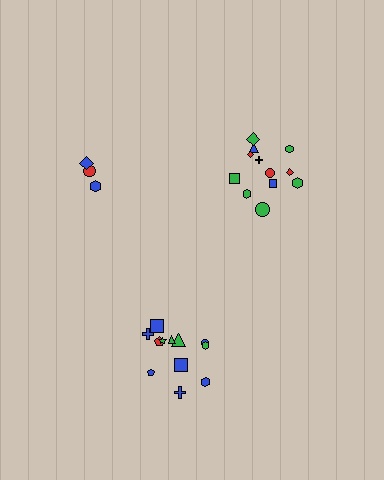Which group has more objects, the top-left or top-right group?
The top-right group.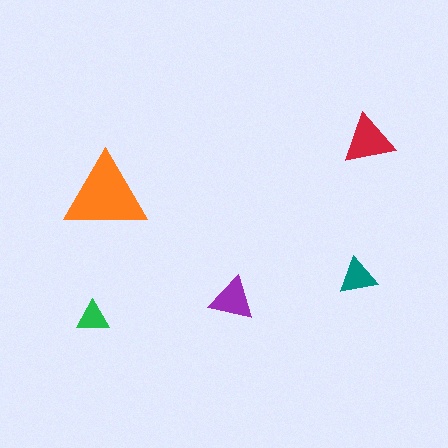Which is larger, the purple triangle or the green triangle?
The purple one.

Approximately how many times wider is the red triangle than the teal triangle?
About 1.5 times wider.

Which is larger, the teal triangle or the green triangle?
The teal one.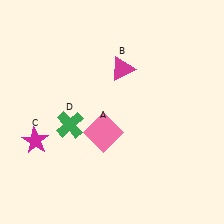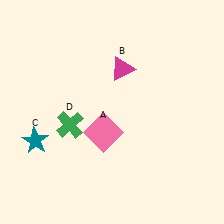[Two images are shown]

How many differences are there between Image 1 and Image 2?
There is 1 difference between the two images.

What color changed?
The star (C) changed from magenta in Image 1 to teal in Image 2.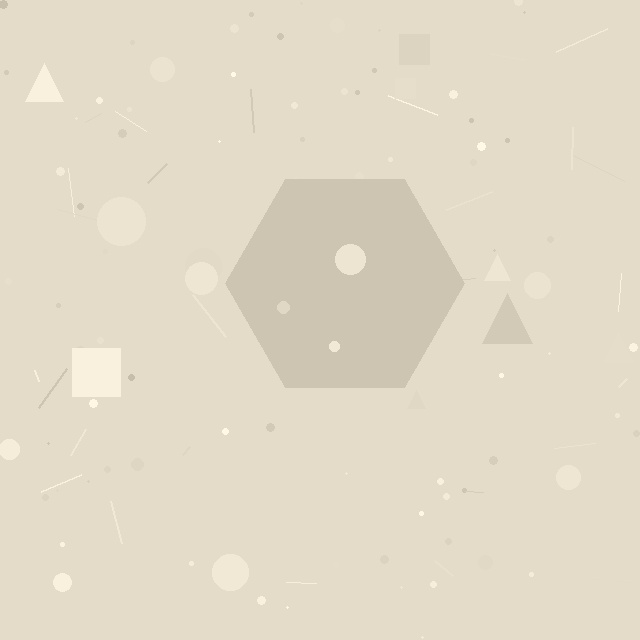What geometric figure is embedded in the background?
A hexagon is embedded in the background.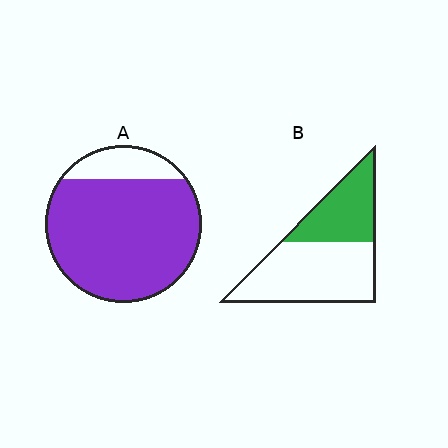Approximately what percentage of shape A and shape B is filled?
A is approximately 85% and B is approximately 40%.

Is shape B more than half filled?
No.